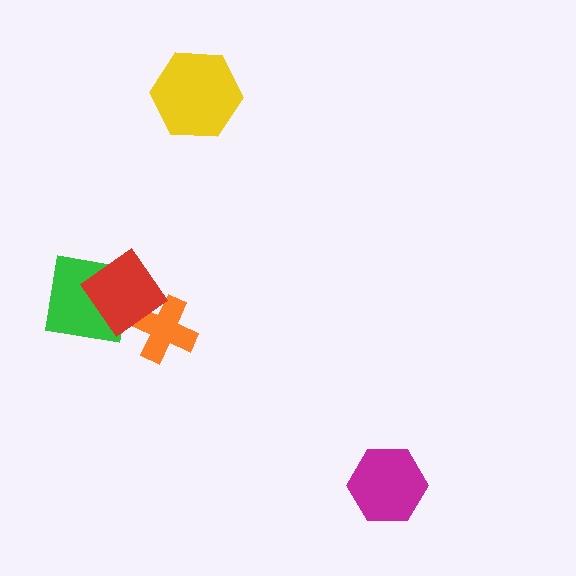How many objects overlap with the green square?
1 object overlaps with the green square.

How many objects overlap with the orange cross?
1 object overlaps with the orange cross.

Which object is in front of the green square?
The red diamond is in front of the green square.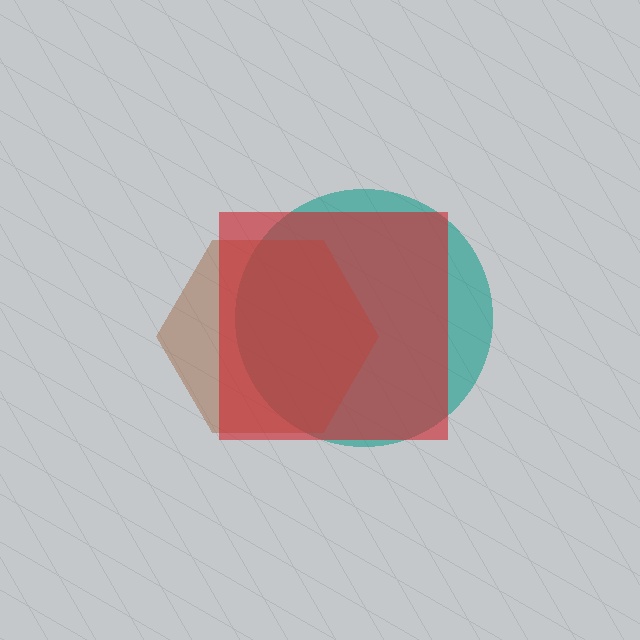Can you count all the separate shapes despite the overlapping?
Yes, there are 3 separate shapes.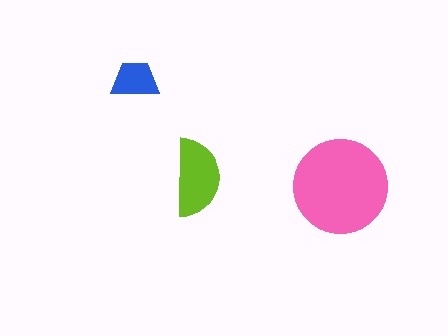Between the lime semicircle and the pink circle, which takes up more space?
The pink circle.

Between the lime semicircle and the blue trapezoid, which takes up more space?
The lime semicircle.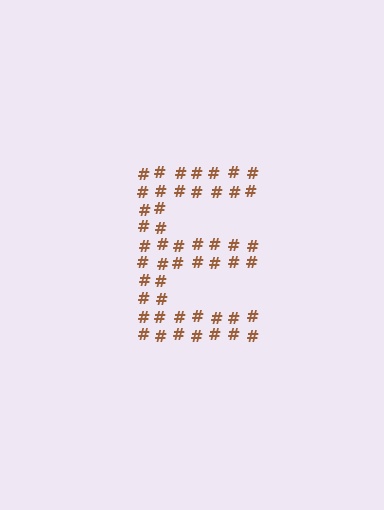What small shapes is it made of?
It is made of small hash symbols.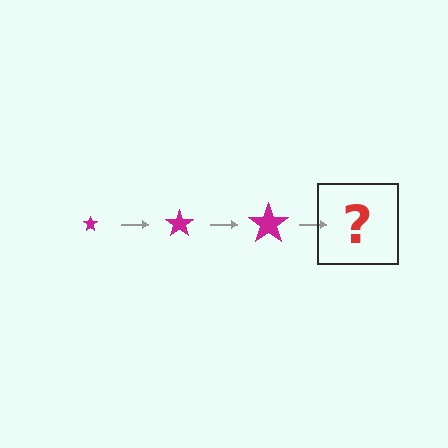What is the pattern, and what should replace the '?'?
The pattern is that the star gets progressively larger each step. The '?' should be a magenta star, larger than the previous one.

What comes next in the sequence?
The next element should be a magenta star, larger than the previous one.